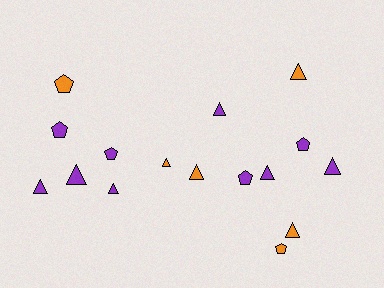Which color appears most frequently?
Purple, with 10 objects.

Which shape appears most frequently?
Triangle, with 10 objects.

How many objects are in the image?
There are 16 objects.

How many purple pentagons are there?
There are 4 purple pentagons.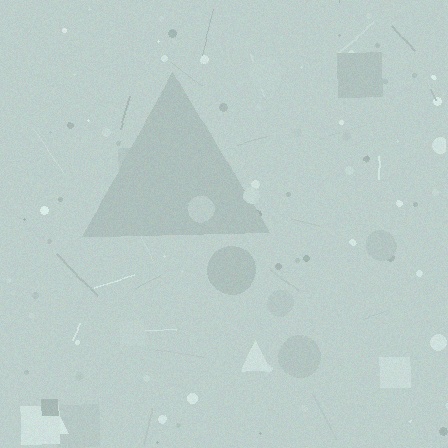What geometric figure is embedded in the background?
A triangle is embedded in the background.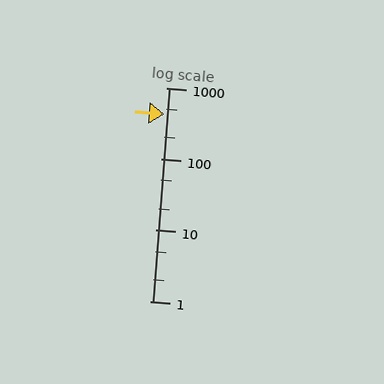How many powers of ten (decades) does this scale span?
The scale spans 3 decades, from 1 to 1000.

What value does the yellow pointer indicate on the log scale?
The pointer indicates approximately 430.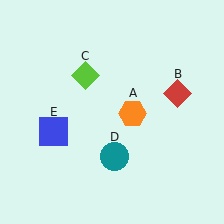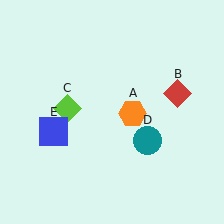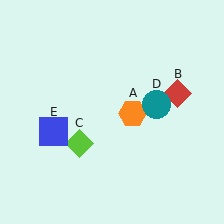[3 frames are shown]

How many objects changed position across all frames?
2 objects changed position: lime diamond (object C), teal circle (object D).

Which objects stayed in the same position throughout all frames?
Orange hexagon (object A) and red diamond (object B) and blue square (object E) remained stationary.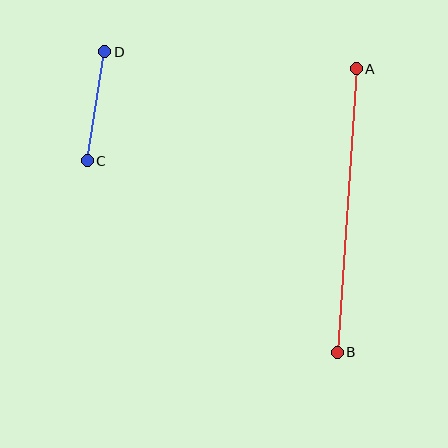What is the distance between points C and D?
The distance is approximately 110 pixels.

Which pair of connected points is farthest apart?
Points A and B are farthest apart.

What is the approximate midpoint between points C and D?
The midpoint is at approximately (96, 106) pixels.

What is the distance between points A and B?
The distance is approximately 284 pixels.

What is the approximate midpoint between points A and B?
The midpoint is at approximately (347, 211) pixels.